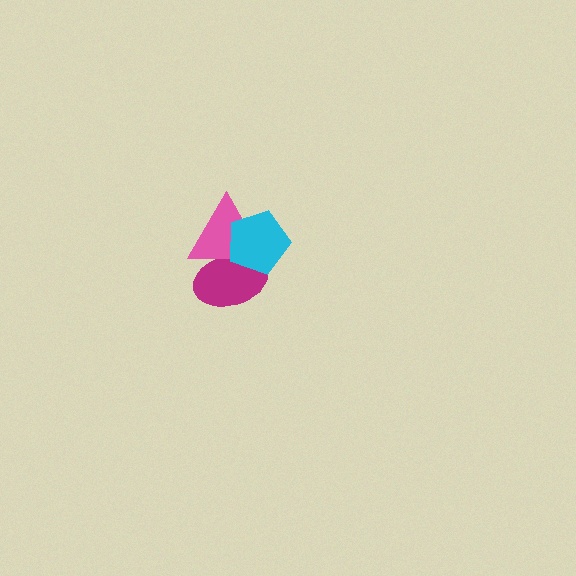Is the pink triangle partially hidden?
Yes, it is partially covered by another shape.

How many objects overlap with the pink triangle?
2 objects overlap with the pink triangle.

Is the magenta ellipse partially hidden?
Yes, it is partially covered by another shape.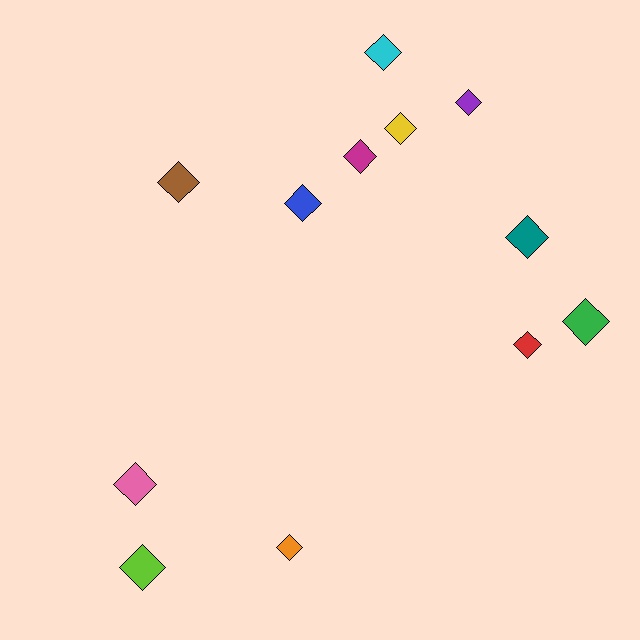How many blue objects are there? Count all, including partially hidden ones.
There is 1 blue object.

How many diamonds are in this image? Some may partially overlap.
There are 12 diamonds.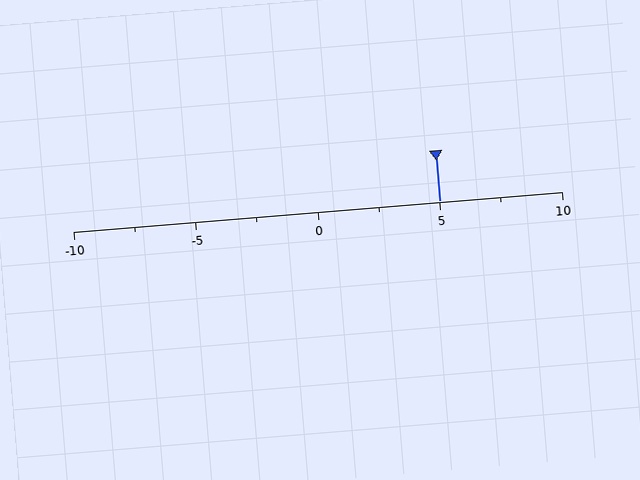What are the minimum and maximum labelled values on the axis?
The axis runs from -10 to 10.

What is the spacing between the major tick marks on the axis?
The major ticks are spaced 5 apart.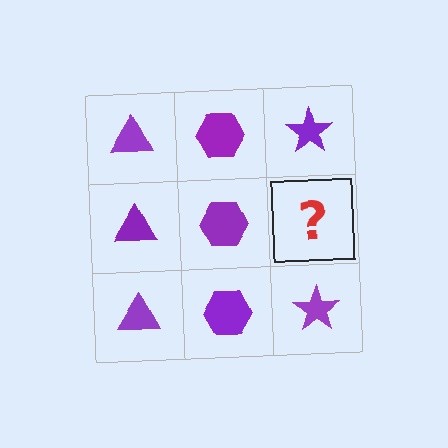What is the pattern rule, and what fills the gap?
The rule is that each column has a consistent shape. The gap should be filled with a purple star.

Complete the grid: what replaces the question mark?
The question mark should be replaced with a purple star.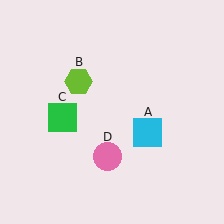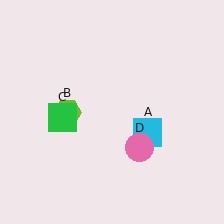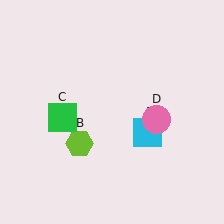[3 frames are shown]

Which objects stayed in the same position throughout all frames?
Cyan square (object A) and green square (object C) remained stationary.